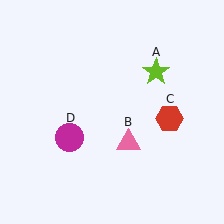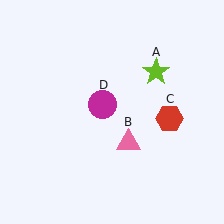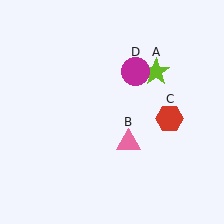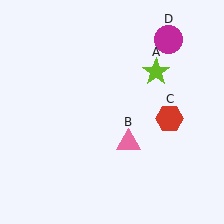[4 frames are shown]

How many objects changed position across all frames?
1 object changed position: magenta circle (object D).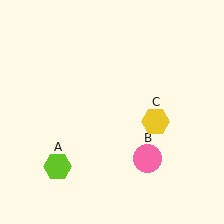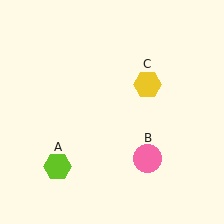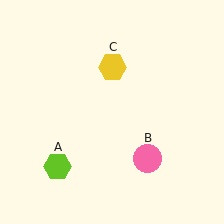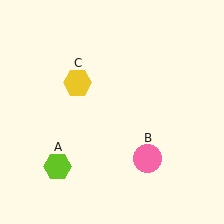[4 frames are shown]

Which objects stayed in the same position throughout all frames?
Lime hexagon (object A) and pink circle (object B) remained stationary.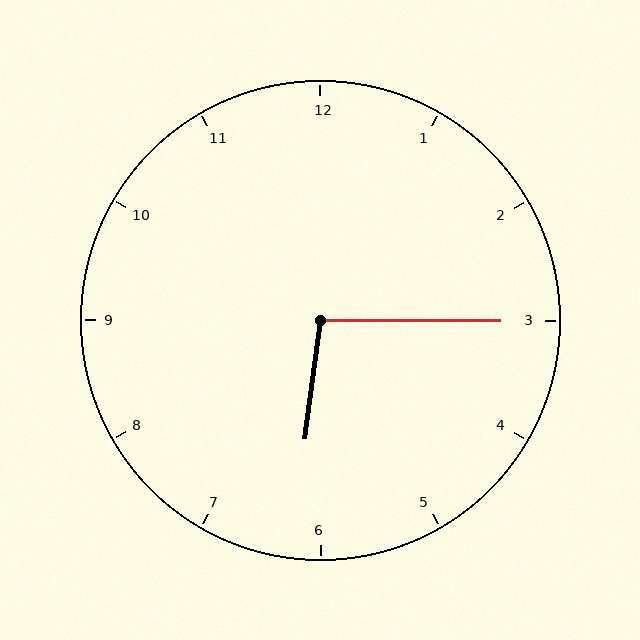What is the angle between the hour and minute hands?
Approximately 98 degrees.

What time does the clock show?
6:15.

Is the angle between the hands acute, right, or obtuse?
It is obtuse.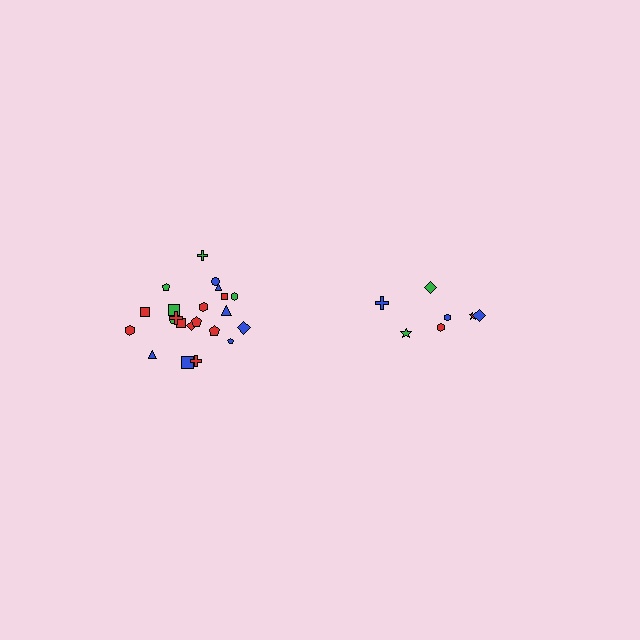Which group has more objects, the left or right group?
The left group.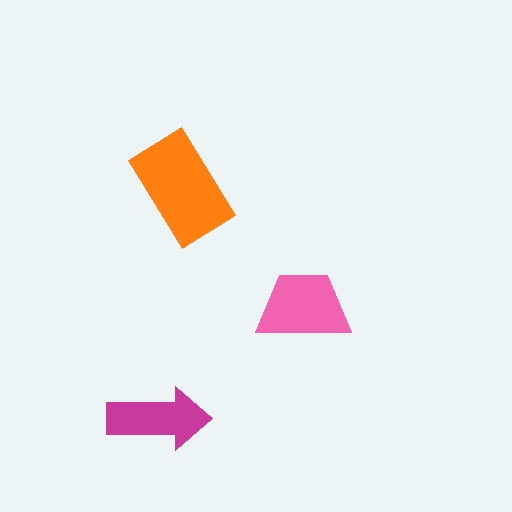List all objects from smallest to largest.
The magenta arrow, the pink trapezoid, the orange rectangle.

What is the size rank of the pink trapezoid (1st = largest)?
2nd.